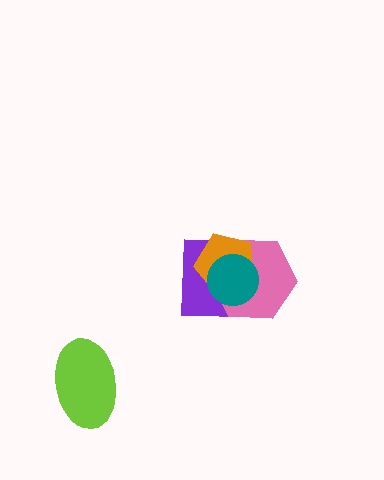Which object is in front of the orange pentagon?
The teal circle is in front of the orange pentagon.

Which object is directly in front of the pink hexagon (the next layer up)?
The orange pentagon is directly in front of the pink hexagon.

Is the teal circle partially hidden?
No, no other shape covers it.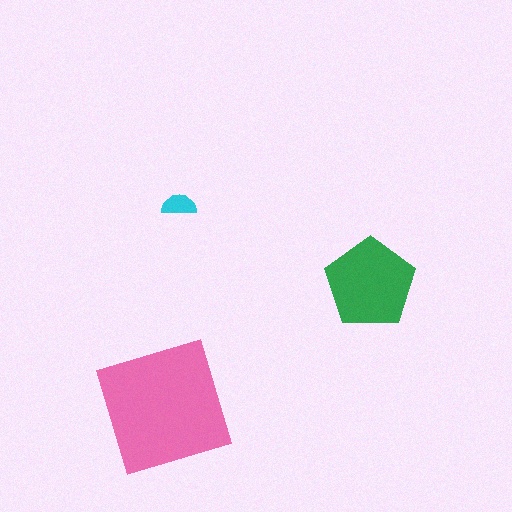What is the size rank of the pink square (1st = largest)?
1st.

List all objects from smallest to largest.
The cyan semicircle, the green pentagon, the pink square.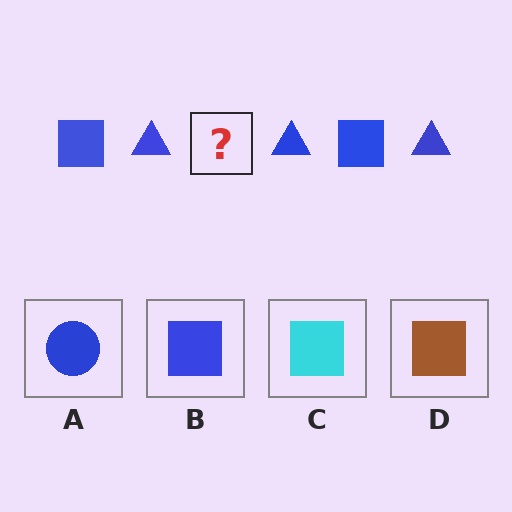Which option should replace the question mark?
Option B.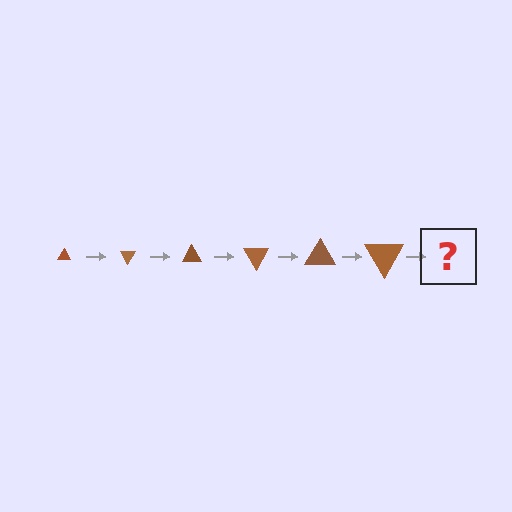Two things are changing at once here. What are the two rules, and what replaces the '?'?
The two rules are that the triangle grows larger each step and it rotates 60 degrees each step. The '?' should be a triangle, larger than the previous one and rotated 360 degrees from the start.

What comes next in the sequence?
The next element should be a triangle, larger than the previous one and rotated 360 degrees from the start.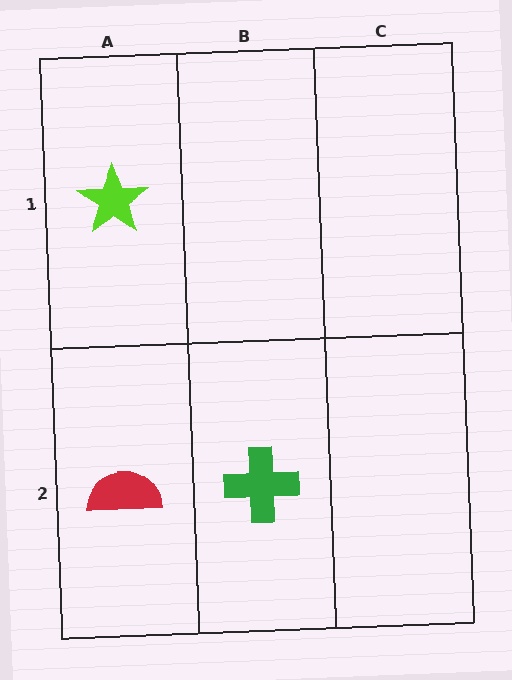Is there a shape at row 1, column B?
No, that cell is empty.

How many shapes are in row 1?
1 shape.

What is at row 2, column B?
A green cross.